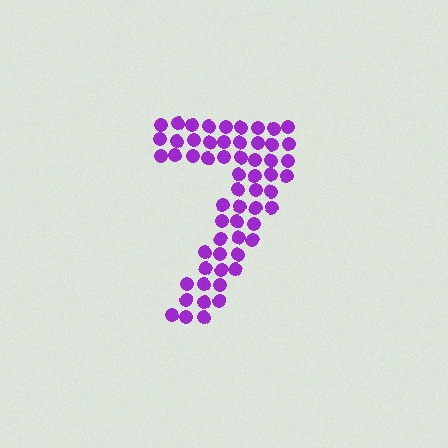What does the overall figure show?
The overall figure shows the digit 7.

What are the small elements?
The small elements are circles.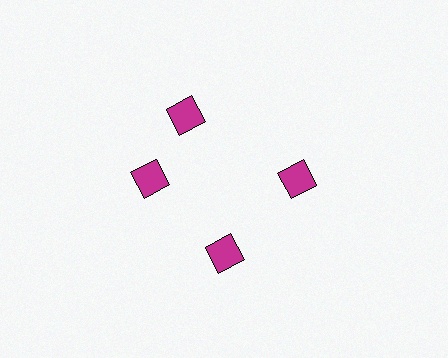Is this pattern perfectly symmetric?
No. The 4 magenta squares are arranged in a ring, but one element near the 12 o'clock position is rotated out of alignment along the ring, breaking the 4-fold rotational symmetry.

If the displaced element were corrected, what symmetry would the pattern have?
It would have 4-fold rotational symmetry — the pattern would map onto itself every 90 degrees.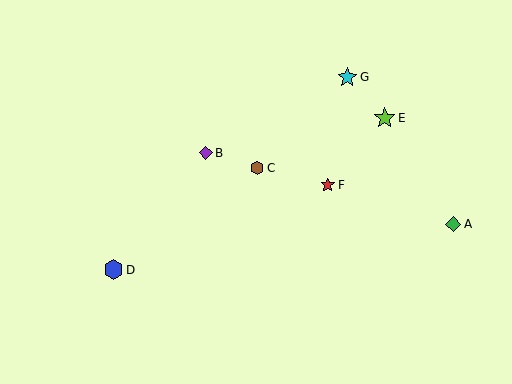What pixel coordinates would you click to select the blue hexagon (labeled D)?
Click at (114, 270) to select the blue hexagon D.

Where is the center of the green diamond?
The center of the green diamond is at (453, 224).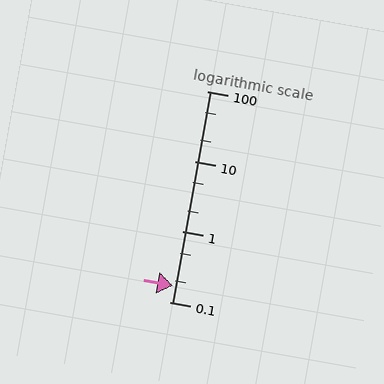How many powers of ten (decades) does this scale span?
The scale spans 3 decades, from 0.1 to 100.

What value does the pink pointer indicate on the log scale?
The pointer indicates approximately 0.17.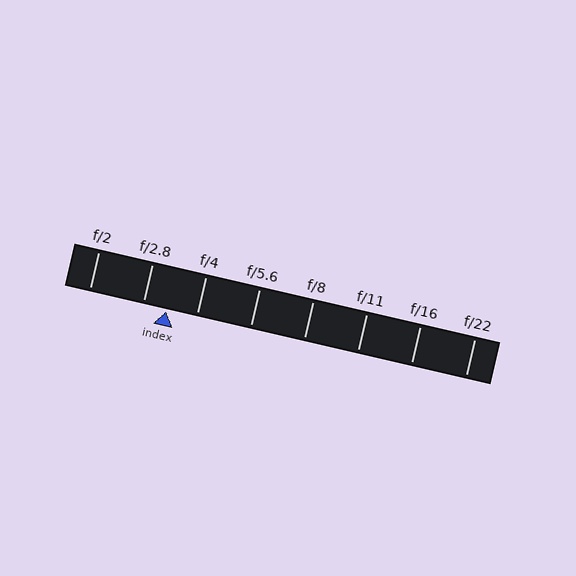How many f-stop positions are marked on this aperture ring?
There are 8 f-stop positions marked.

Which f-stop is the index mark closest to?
The index mark is closest to f/2.8.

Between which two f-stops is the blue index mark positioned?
The index mark is between f/2.8 and f/4.